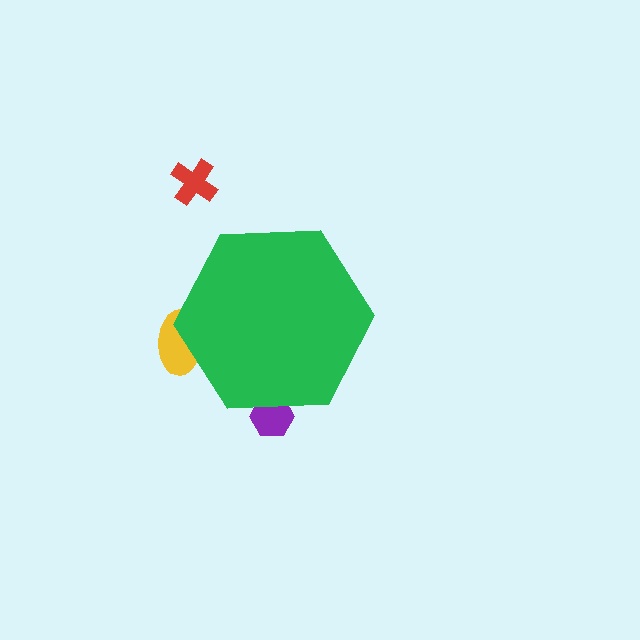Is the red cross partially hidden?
No, the red cross is fully visible.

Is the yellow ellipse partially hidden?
Yes, the yellow ellipse is partially hidden behind the green hexagon.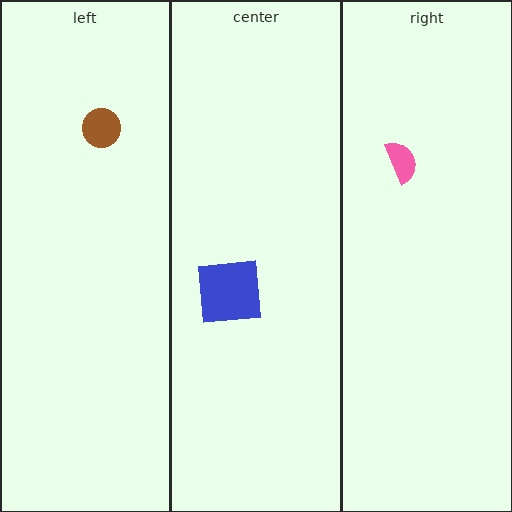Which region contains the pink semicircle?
The right region.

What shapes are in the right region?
The pink semicircle.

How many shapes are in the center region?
1.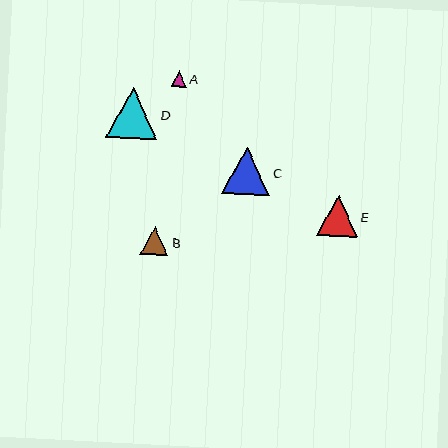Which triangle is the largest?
Triangle D is the largest with a size of approximately 50 pixels.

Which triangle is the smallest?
Triangle A is the smallest with a size of approximately 15 pixels.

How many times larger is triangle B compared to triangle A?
Triangle B is approximately 1.9 times the size of triangle A.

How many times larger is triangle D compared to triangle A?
Triangle D is approximately 3.3 times the size of triangle A.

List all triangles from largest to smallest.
From largest to smallest: D, C, E, B, A.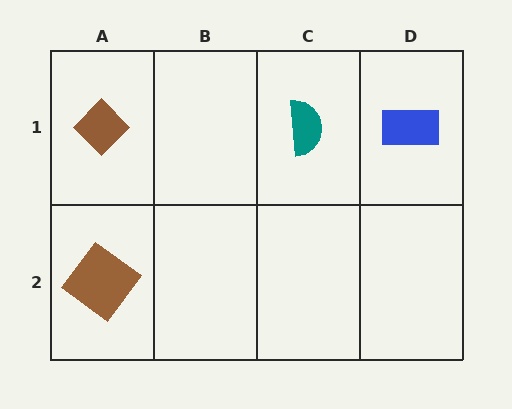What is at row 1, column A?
A brown diamond.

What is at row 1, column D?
A blue rectangle.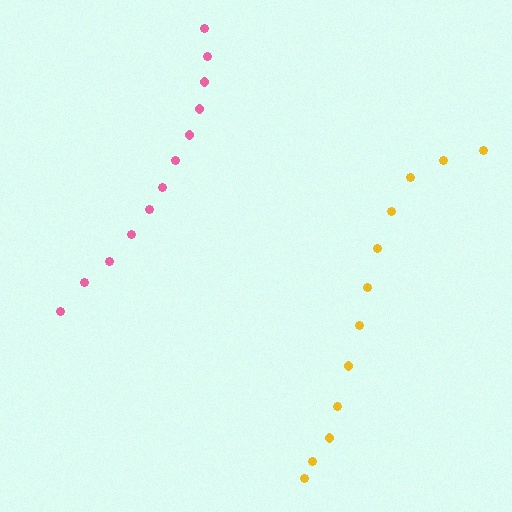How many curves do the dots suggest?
There are 2 distinct paths.